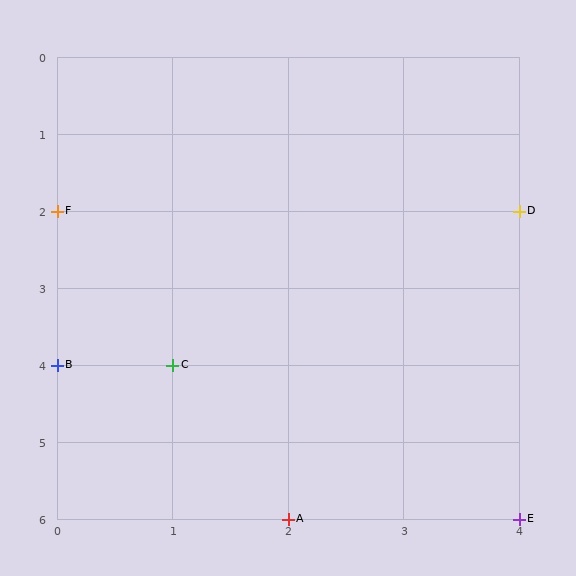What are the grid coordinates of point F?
Point F is at grid coordinates (0, 2).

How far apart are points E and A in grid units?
Points E and A are 2 columns apart.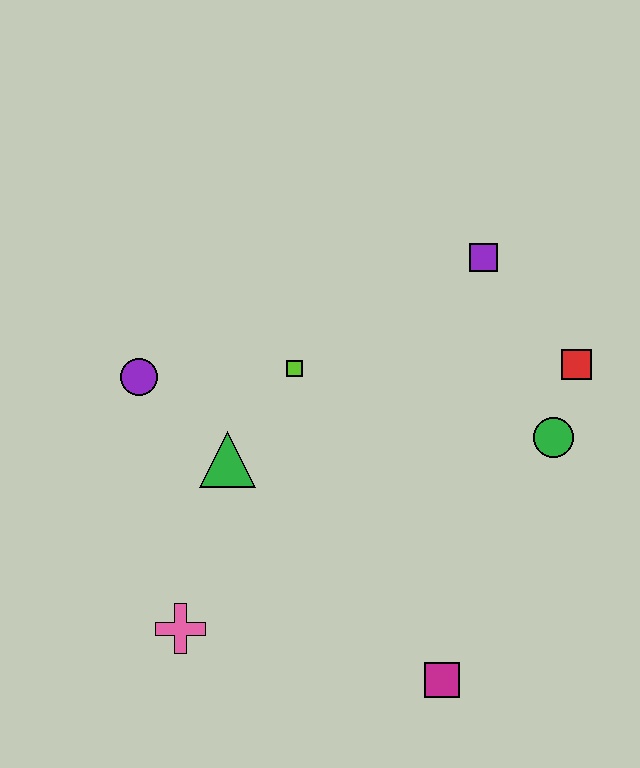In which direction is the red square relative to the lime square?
The red square is to the right of the lime square.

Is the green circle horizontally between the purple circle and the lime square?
No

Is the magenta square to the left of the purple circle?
No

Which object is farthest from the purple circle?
The red square is farthest from the purple circle.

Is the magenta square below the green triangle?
Yes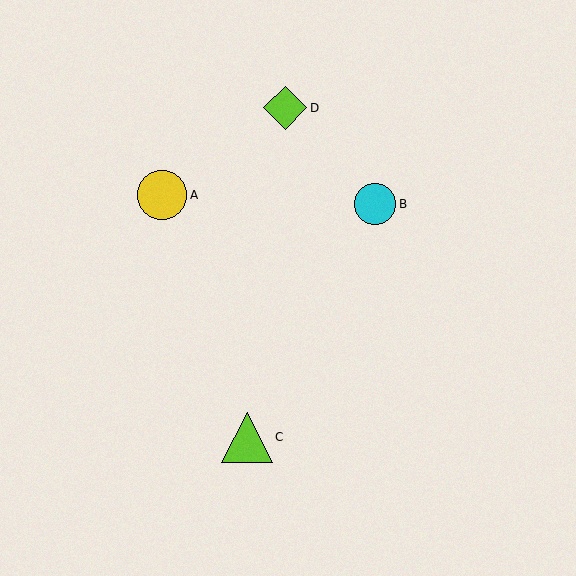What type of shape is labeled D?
Shape D is a lime diamond.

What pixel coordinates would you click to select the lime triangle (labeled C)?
Click at (247, 437) to select the lime triangle C.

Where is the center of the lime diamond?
The center of the lime diamond is at (285, 108).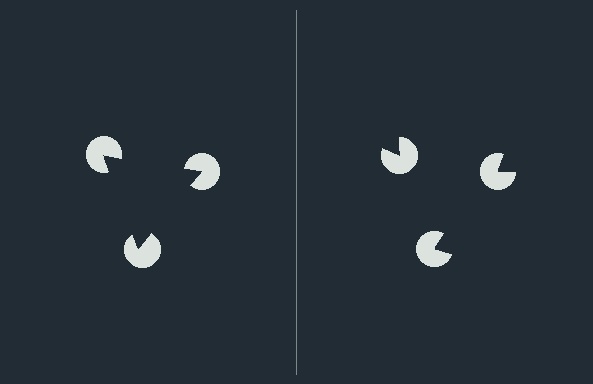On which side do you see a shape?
An illusory triangle appears on the left side. On the right side the wedge cuts are rotated, so no coherent shape forms.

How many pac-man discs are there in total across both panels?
6 — 3 on each side.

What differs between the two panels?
The pac-man discs are positioned identically on both sides; only the wedge orientations differ. On the left they align to a triangle; on the right they are misaligned.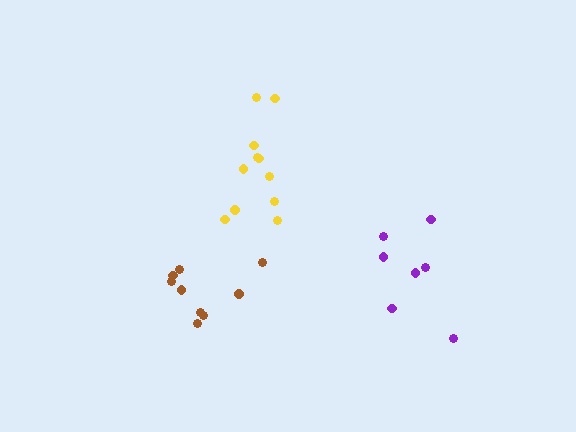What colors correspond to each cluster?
The clusters are colored: yellow, brown, purple.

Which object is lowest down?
The brown cluster is bottommost.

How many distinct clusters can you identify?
There are 3 distinct clusters.